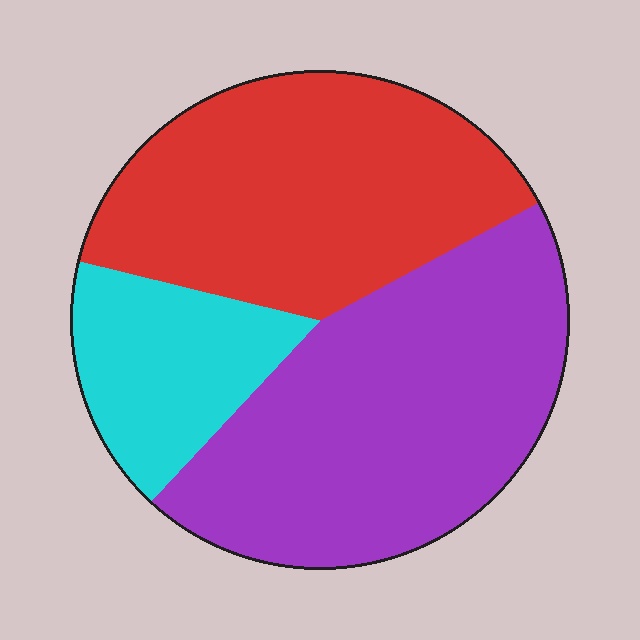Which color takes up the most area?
Purple, at roughly 45%.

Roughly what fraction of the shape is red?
Red takes up between a quarter and a half of the shape.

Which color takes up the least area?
Cyan, at roughly 15%.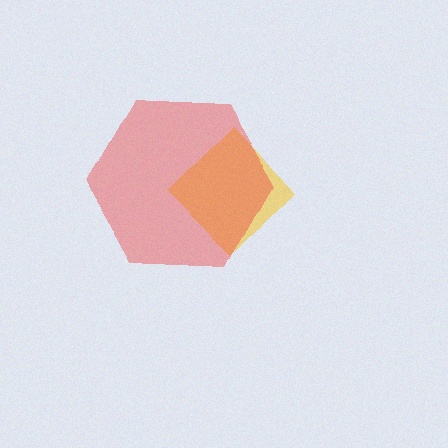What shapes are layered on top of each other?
The layered shapes are: a yellow diamond, a red hexagon.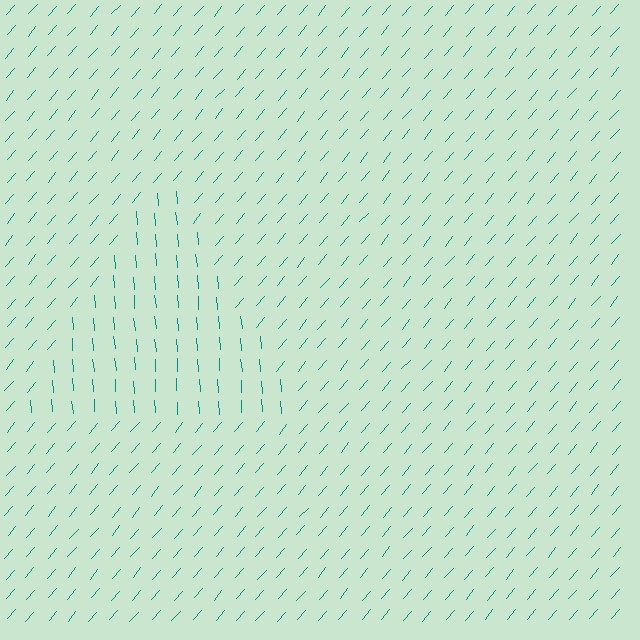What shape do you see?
I see a triangle.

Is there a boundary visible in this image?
Yes, there is a texture boundary formed by a change in line orientation.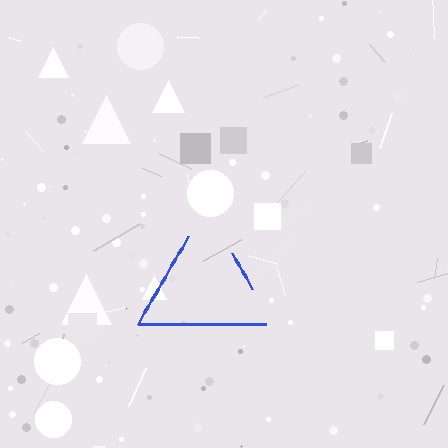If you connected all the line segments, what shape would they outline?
They would outline a triangle.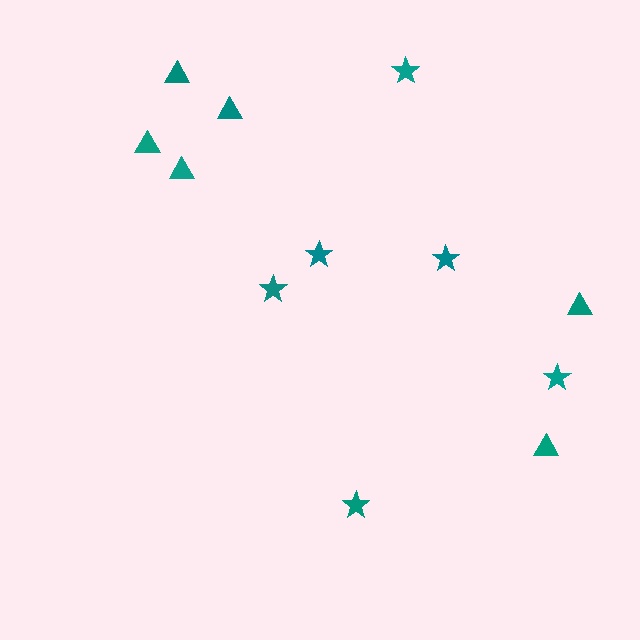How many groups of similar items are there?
There are 2 groups: one group of triangles (6) and one group of stars (6).